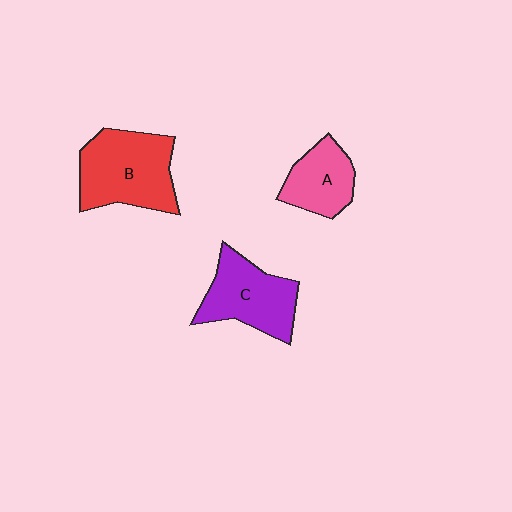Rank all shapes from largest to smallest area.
From largest to smallest: B (red), C (purple), A (pink).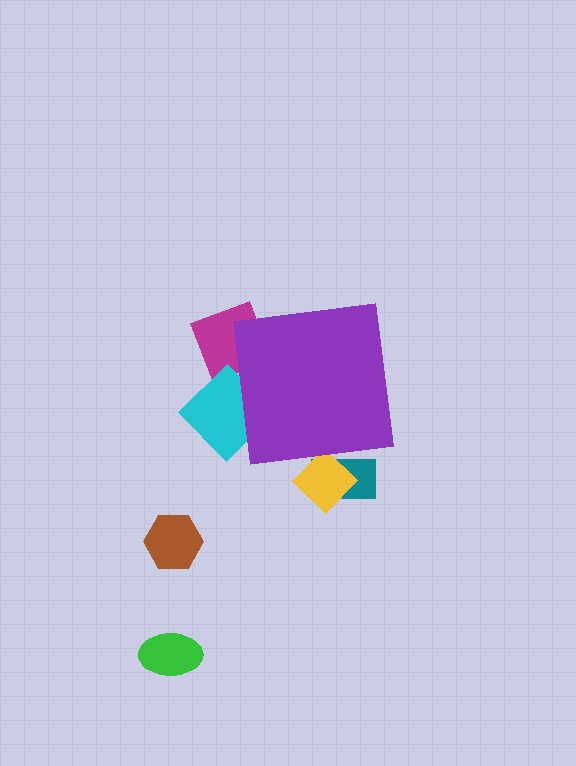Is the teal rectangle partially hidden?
Yes, the teal rectangle is partially hidden behind the purple square.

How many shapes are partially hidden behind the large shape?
4 shapes are partially hidden.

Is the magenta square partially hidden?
Yes, the magenta square is partially hidden behind the purple square.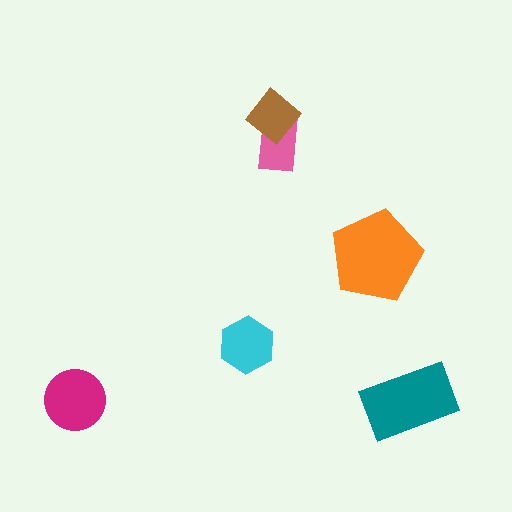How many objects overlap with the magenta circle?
0 objects overlap with the magenta circle.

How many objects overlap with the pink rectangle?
1 object overlaps with the pink rectangle.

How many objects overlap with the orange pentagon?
0 objects overlap with the orange pentagon.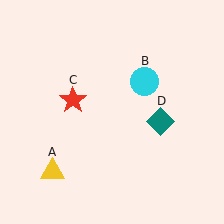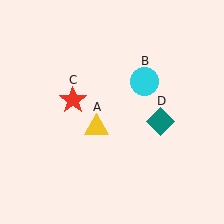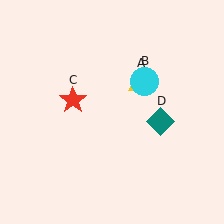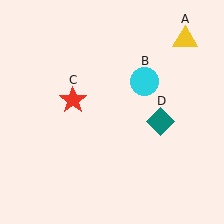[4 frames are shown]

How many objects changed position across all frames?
1 object changed position: yellow triangle (object A).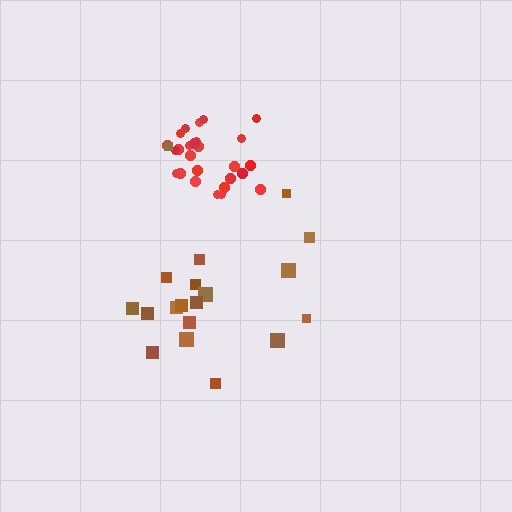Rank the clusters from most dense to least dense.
red, brown.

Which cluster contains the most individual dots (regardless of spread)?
Red (26).